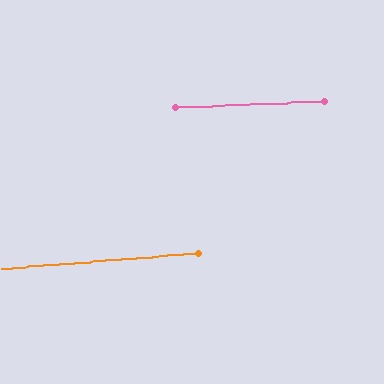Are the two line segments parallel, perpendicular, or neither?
Parallel — their directions differ by only 1.9°.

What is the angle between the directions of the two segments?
Approximately 2 degrees.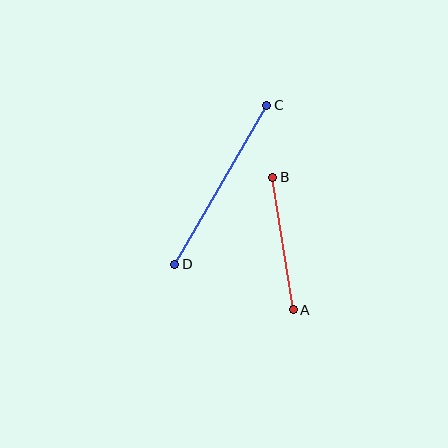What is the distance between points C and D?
The distance is approximately 184 pixels.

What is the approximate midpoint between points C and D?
The midpoint is at approximately (221, 185) pixels.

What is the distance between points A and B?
The distance is approximately 134 pixels.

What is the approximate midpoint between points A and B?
The midpoint is at approximately (283, 243) pixels.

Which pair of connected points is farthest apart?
Points C and D are farthest apart.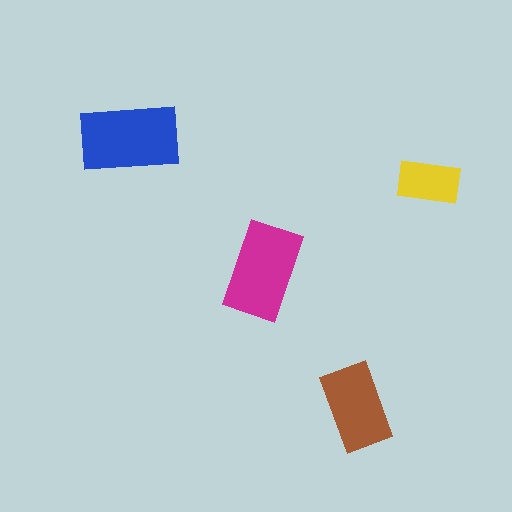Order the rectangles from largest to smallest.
the blue one, the magenta one, the brown one, the yellow one.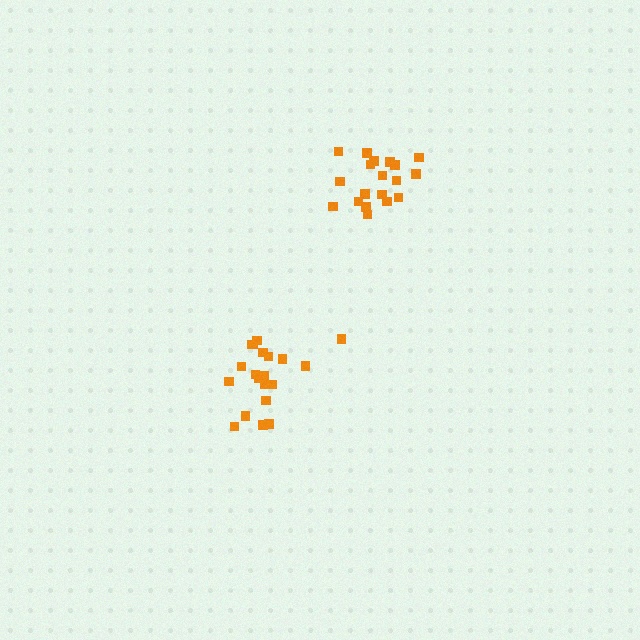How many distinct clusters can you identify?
There are 2 distinct clusters.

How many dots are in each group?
Group 1: 21 dots, Group 2: 19 dots (40 total).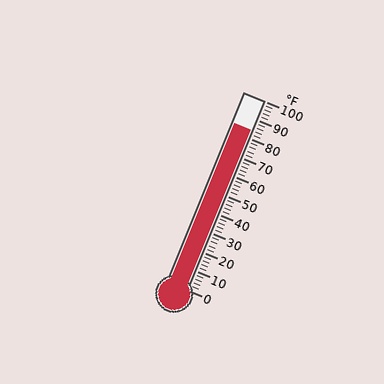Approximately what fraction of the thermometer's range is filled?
The thermometer is filled to approximately 85% of its range.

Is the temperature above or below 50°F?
The temperature is above 50°F.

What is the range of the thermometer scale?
The thermometer scale ranges from 0°F to 100°F.